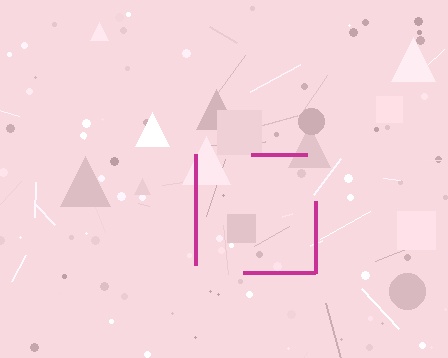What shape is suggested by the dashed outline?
The dashed outline suggests a square.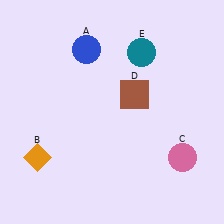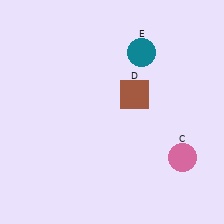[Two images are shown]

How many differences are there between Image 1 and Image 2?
There are 2 differences between the two images.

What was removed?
The blue circle (A), the orange diamond (B) were removed in Image 2.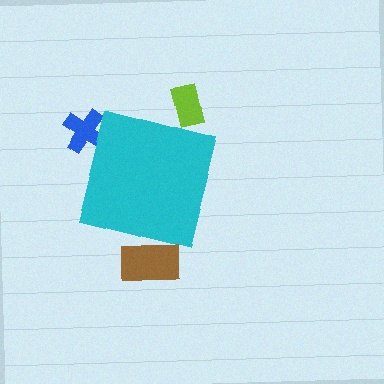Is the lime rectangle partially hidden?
Yes, the lime rectangle is partially hidden behind the cyan square.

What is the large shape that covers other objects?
A cyan square.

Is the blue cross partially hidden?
Yes, the blue cross is partially hidden behind the cyan square.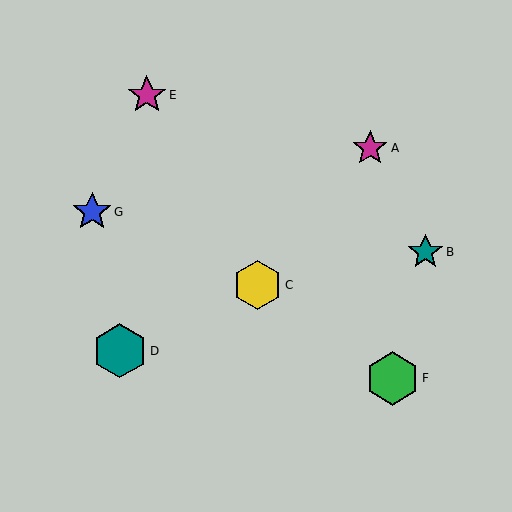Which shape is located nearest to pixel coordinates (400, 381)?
The green hexagon (labeled F) at (393, 379) is nearest to that location.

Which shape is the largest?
The teal hexagon (labeled D) is the largest.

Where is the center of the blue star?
The center of the blue star is at (92, 212).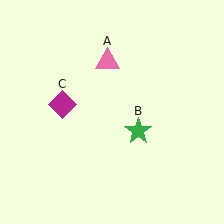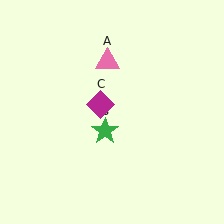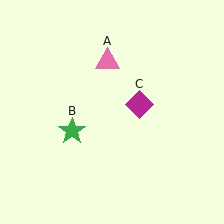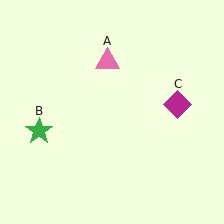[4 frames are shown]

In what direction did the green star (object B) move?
The green star (object B) moved left.